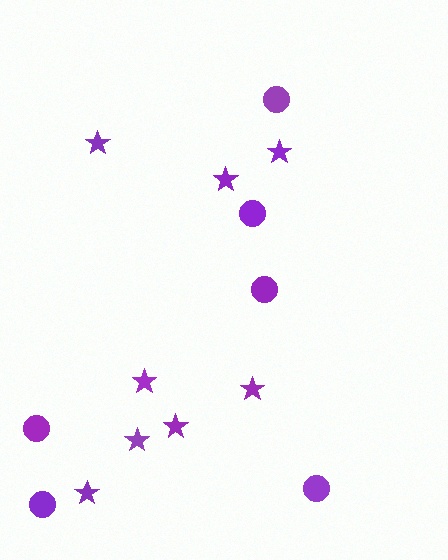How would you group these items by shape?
There are 2 groups: one group of circles (6) and one group of stars (8).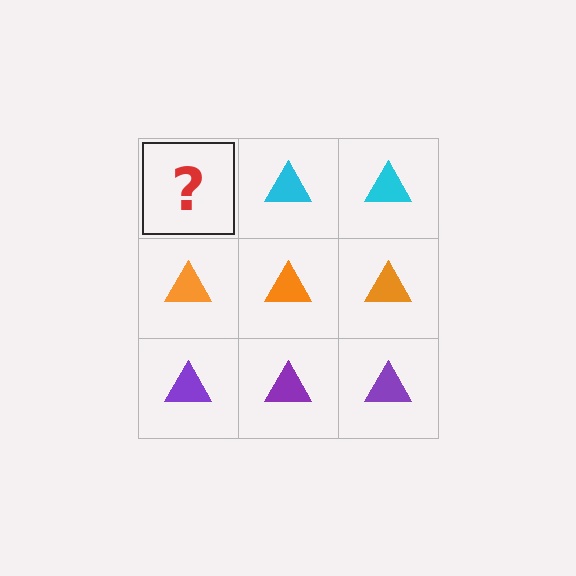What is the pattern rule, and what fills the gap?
The rule is that each row has a consistent color. The gap should be filled with a cyan triangle.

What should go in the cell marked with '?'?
The missing cell should contain a cyan triangle.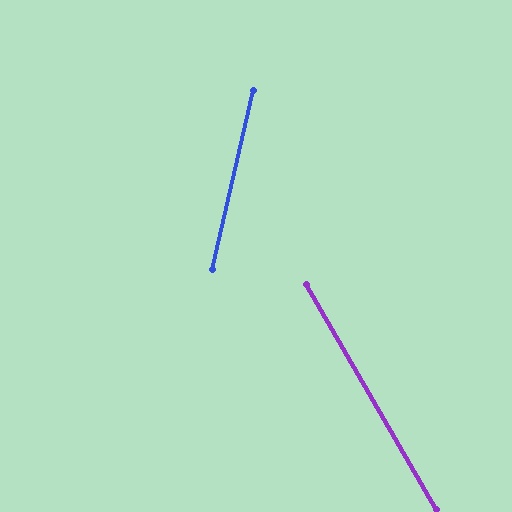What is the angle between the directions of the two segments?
Approximately 43 degrees.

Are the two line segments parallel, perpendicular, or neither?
Neither parallel nor perpendicular — they differ by about 43°.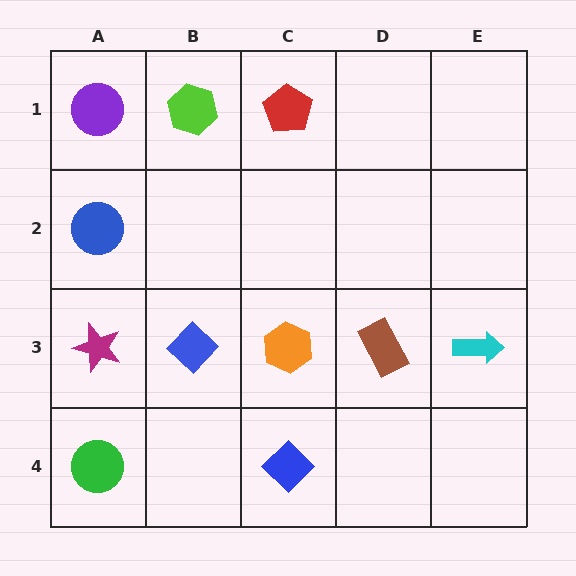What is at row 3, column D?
A brown rectangle.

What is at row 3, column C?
An orange hexagon.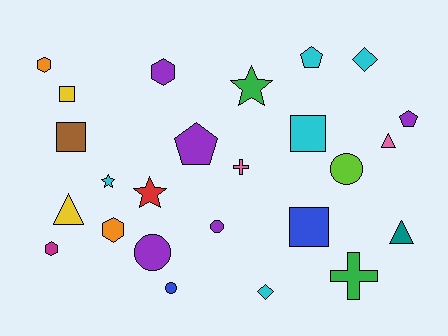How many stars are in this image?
There are 3 stars.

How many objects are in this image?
There are 25 objects.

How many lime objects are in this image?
There is 1 lime object.